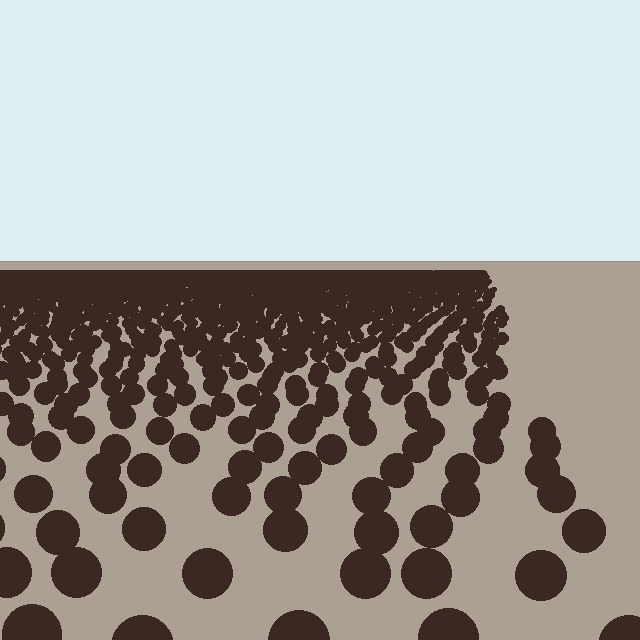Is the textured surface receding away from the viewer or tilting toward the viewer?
The surface is receding away from the viewer. Texture elements get smaller and denser toward the top.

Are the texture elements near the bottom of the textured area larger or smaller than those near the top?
Larger. Near the bottom, elements are closer to the viewer and appear at a bigger on-screen size.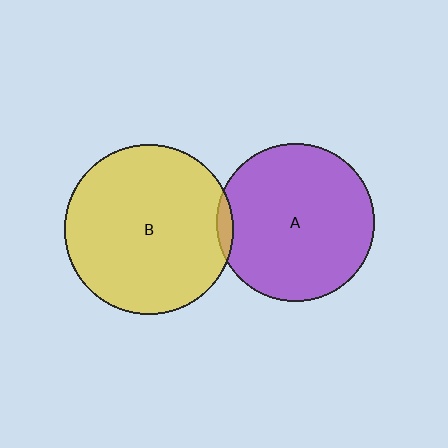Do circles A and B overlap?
Yes.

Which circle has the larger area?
Circle B (yellow).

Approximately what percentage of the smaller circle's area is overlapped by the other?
Approximately 5%.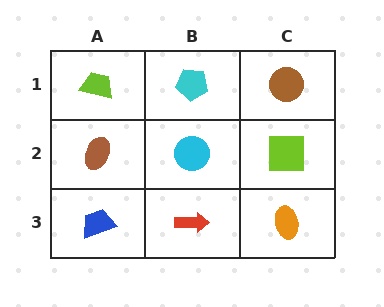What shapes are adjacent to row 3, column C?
A lime square (row 2, column C), a red arrow (row 3, column B).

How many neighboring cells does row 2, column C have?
3.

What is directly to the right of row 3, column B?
An orange ellipse.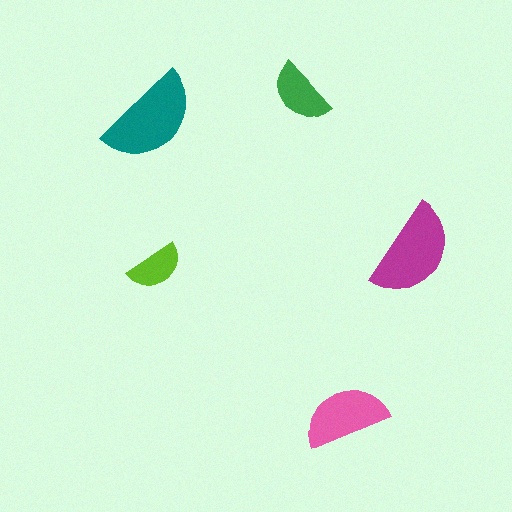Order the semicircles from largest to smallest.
the teal one, the magenta one, the pink one, the green one, the lime one.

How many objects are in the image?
There are 5 objects in the image.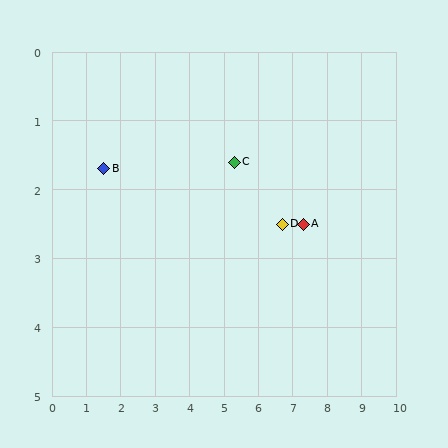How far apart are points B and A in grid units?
Points B and A are about 5.9 grid units apart.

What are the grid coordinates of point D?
Point D is at approximately (6.7, 2.5).